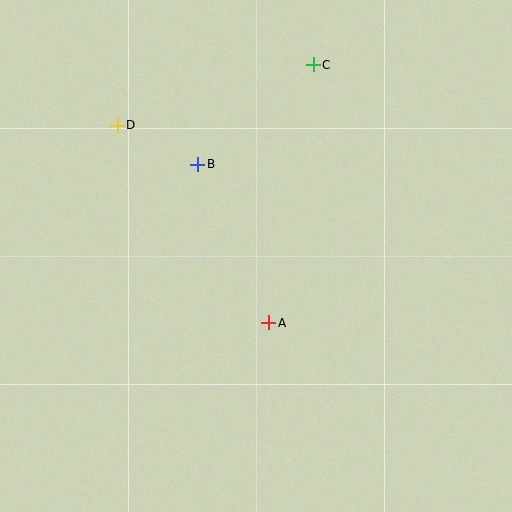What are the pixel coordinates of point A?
Point A is at (269, 323).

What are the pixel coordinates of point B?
Point B is at (198, 164).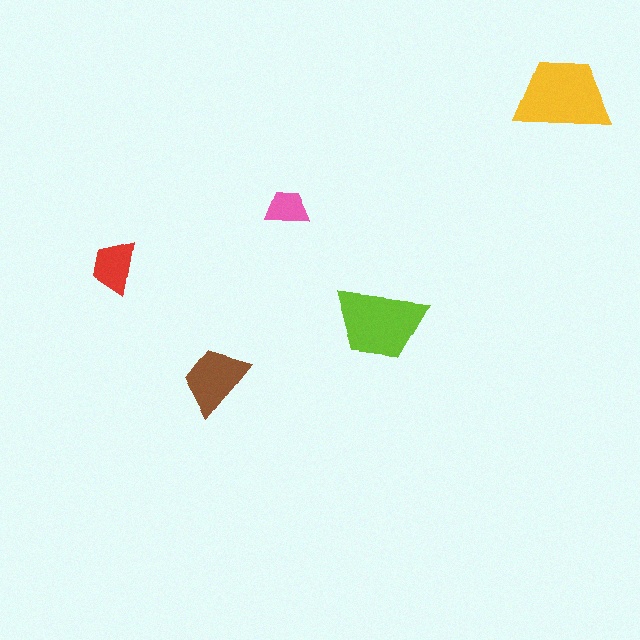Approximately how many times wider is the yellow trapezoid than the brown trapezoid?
About 1.5 times wider.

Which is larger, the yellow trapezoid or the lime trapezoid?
The yellow one.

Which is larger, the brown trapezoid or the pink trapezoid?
The brown one.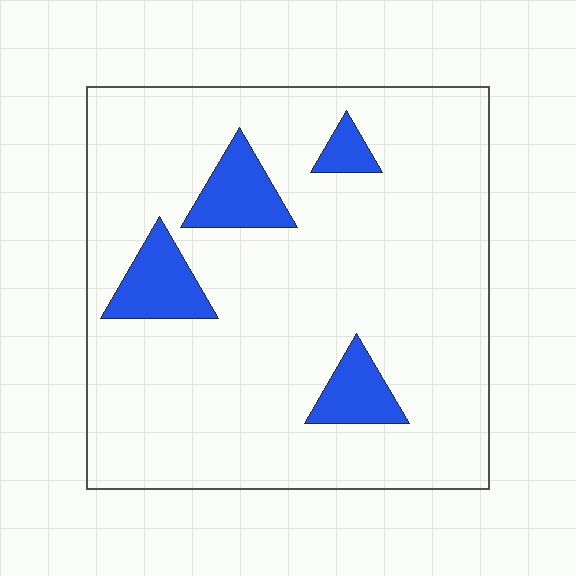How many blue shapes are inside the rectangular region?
4.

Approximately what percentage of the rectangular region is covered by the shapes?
Approximately 10%.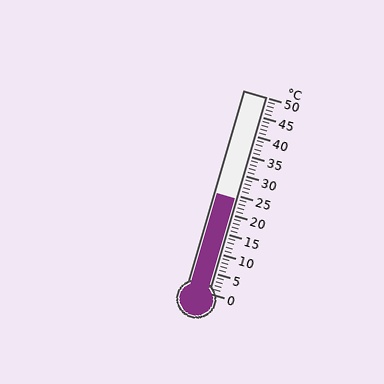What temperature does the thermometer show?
The thermometer shows approximately 24°C.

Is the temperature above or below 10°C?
The temperature is above 10°C.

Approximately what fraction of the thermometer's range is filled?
The thermometer is filled to approximately 50% of its range.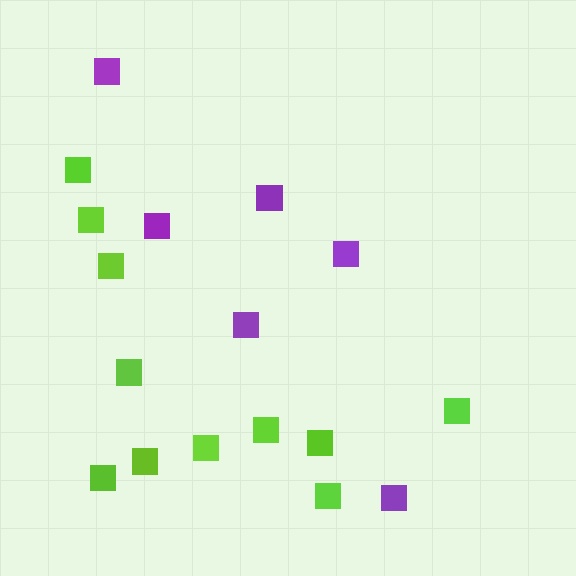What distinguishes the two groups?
There are 2 groups: one group of lime squares (11) and one group of purple squares (6).